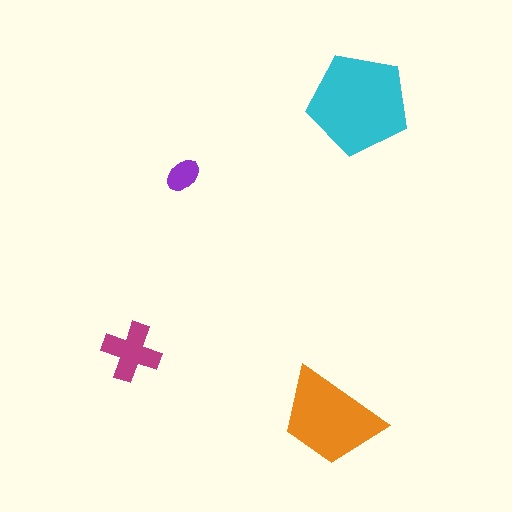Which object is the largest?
The cyan pentagon.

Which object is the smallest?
The purple ellipse.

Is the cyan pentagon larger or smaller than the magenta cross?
Larger.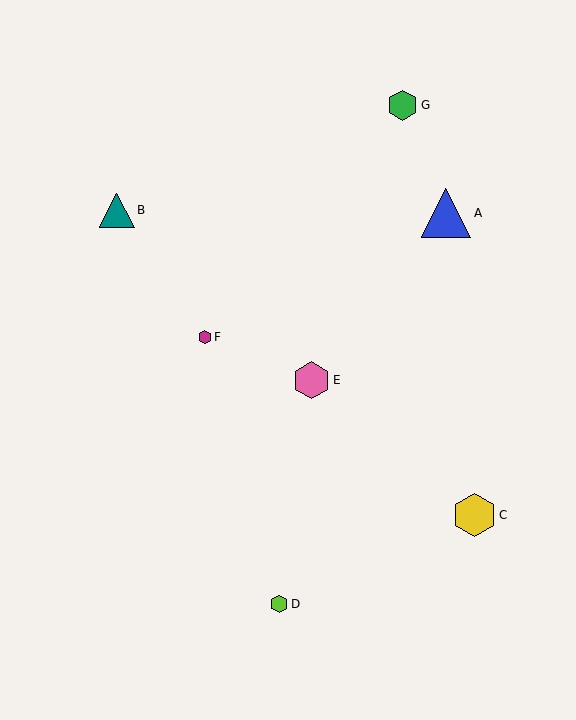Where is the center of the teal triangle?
The center of the teal triangle is at (117, 210).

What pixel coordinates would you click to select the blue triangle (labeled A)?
Click at (446, 213) to select the blue triangle A.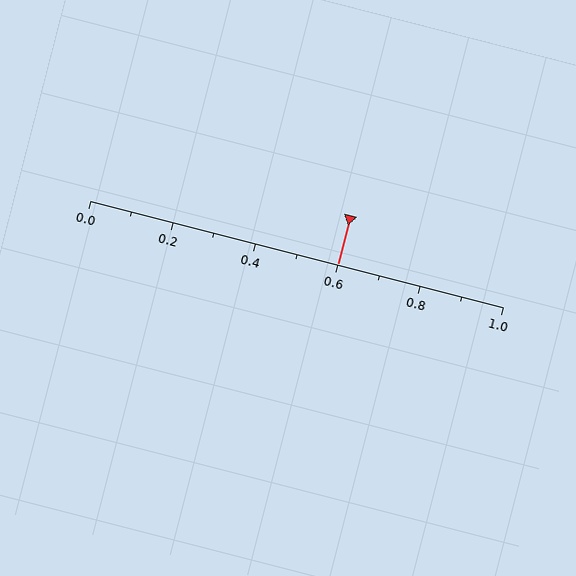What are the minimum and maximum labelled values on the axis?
The axis runs from 0.0 to 1.0.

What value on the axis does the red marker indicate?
The marker indicates approximately 0.6.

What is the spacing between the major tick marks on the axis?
The major ticks are spaced 0.2 apart.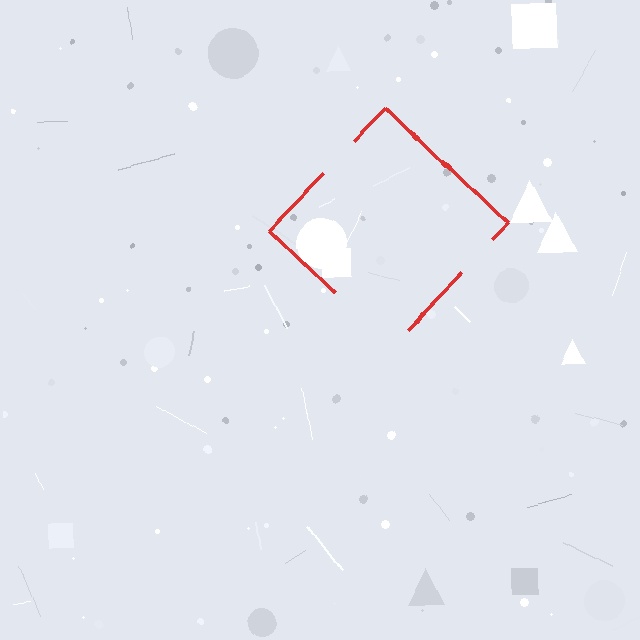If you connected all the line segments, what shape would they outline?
They would outline a diamond.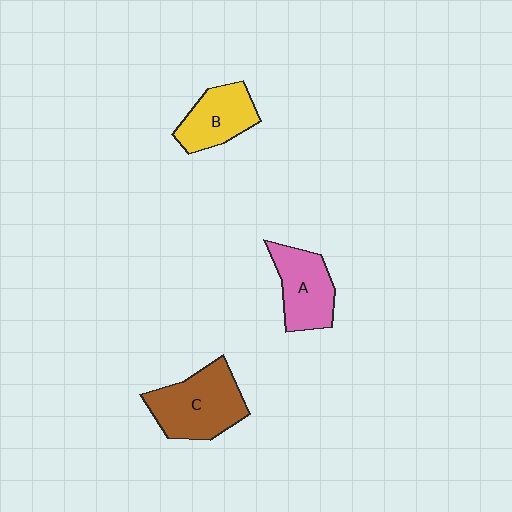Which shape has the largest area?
Shape C (brown).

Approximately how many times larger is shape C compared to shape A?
Approximately 1.3 times.